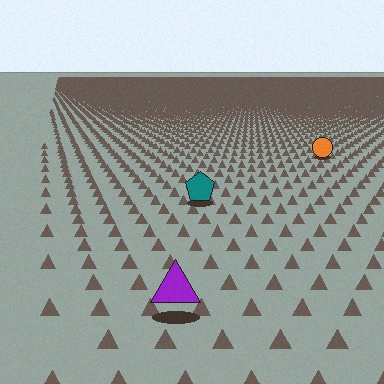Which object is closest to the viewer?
The purple triangle is closest. The texture marks near it are larger and more spread out.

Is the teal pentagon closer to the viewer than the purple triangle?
No. The purple triangle is closer — you can tell from the texture gradient: the ground texture is coarser near it.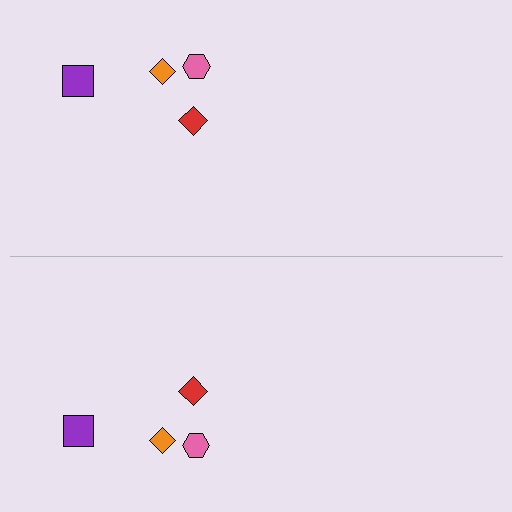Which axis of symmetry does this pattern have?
The pattern has a horizontal axis of symmetry running through the center of the image.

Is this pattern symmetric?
Yes, this pattern has bilateral (reflection) symmetry.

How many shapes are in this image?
There are 8 shapes in this image.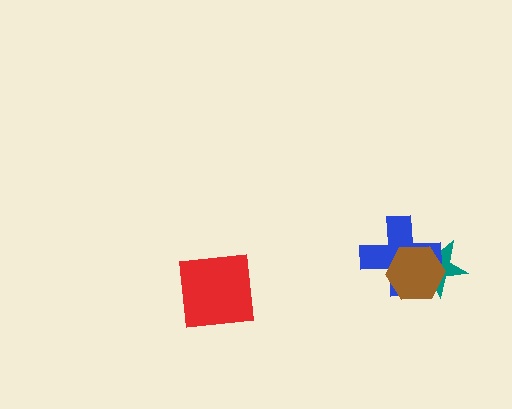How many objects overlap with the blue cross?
2 objects overlap with the blue cross.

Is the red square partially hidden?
No, no other shape covers it.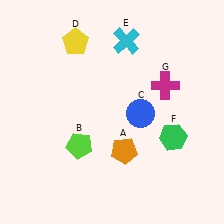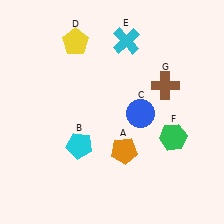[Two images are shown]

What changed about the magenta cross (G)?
In Image 1, G is magenta. In Image 2, it changed to brown.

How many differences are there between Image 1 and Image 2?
There are 2 differences between the two images.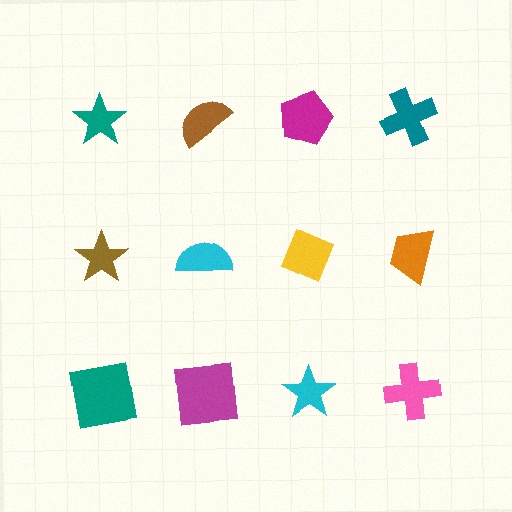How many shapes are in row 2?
4 shapes.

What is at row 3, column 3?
A cyan star.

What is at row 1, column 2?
A brown semicircle.